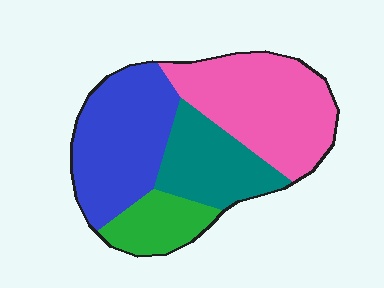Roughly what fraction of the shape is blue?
Blue covers about 30% of the shape.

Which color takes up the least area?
Green, at roughly 15%.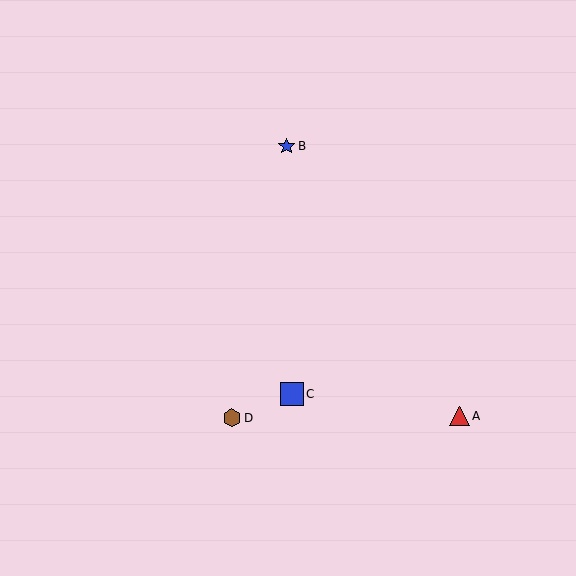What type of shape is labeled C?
Shape C is a blue square.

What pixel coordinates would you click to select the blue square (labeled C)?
Click at (292, 394) to select the blue square C.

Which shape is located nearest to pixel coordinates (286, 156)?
The blue star (labeled B) at (287, 146) is nearest to that location.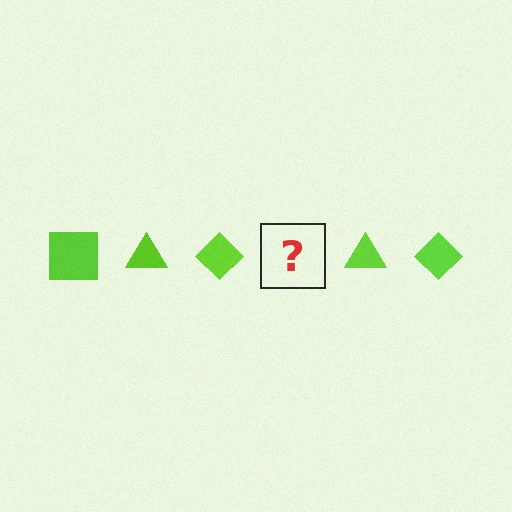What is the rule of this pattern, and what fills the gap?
The rule is that the pattern cycles through square, triangle, diamond shapes in lime. The gap should be filled with a lime square.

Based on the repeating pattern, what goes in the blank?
The blank should be a lime square.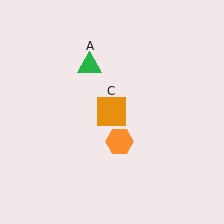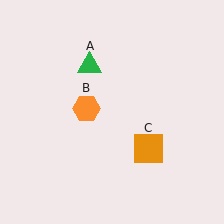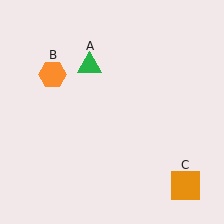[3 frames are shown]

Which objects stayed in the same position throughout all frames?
Green triangle (object A) remained stationary.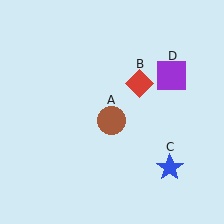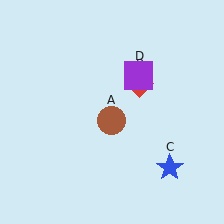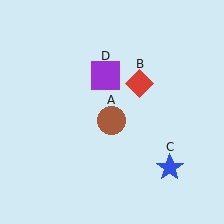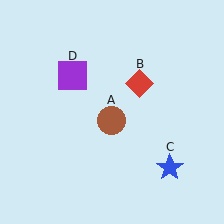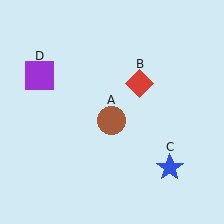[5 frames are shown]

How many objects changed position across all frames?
1 object changed position: purple square (object D).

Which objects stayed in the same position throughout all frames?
Brown circle (object A) and red diamond (object B) and blue star (object C) remained stationary.